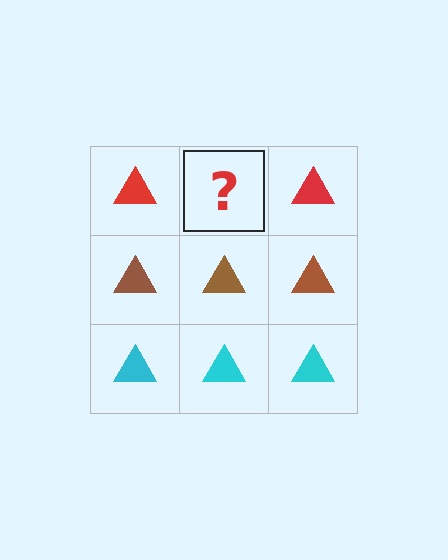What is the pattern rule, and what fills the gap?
The rule is that each row has a consistent color. The gap should be filled with a red triangle.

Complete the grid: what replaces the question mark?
The question mark should be replaced with a red triangle.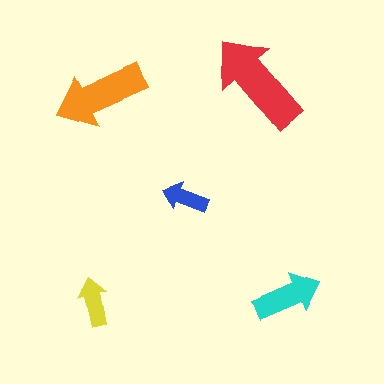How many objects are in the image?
There are 5 objects in the image.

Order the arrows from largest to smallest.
the red one, the orange one, the cyan one, the yellow one, the blue one.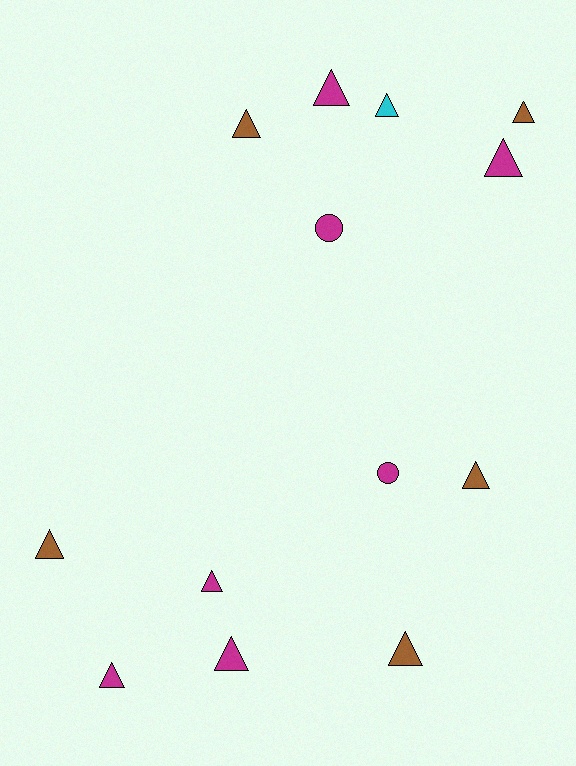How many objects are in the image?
There are 13 objects.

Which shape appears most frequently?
Triangle, with 11 objects.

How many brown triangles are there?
There are 5 brown triangles.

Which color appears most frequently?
Magenta, with 7 objects.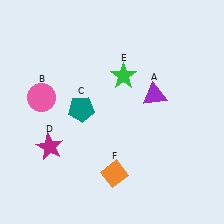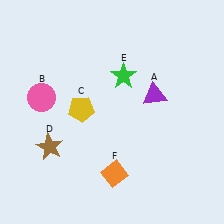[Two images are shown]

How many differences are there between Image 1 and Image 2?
There are 2 differences between the two images.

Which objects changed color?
C changed from teal to yellow. D changed from magenta to brown.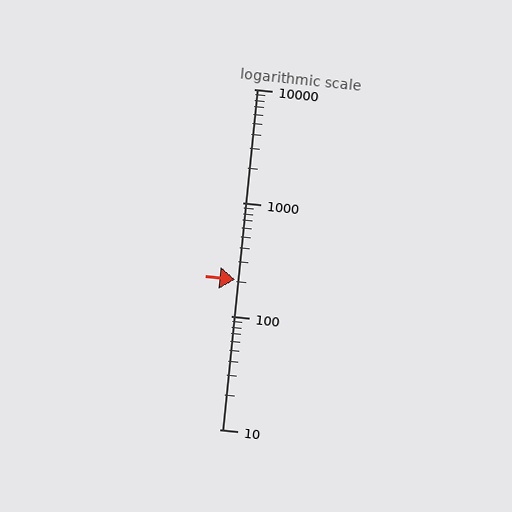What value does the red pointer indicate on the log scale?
The pointer indicates approximately 210.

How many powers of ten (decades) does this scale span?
The scale spans 3 decades, from 10 to 10000.